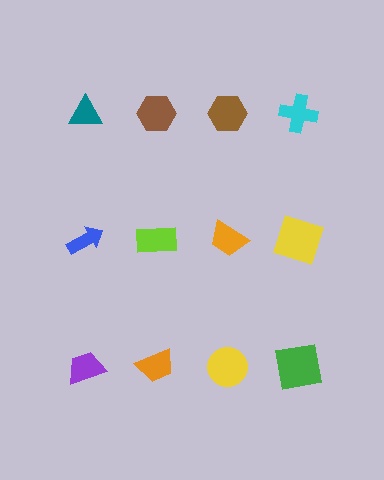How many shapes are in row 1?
4 shapes.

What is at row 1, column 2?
A brown hexagon.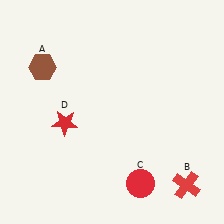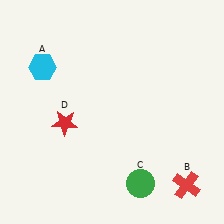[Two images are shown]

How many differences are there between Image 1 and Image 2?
There are 2 differences between the two images.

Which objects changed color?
A changed from brown to cyan. C changed from red to green.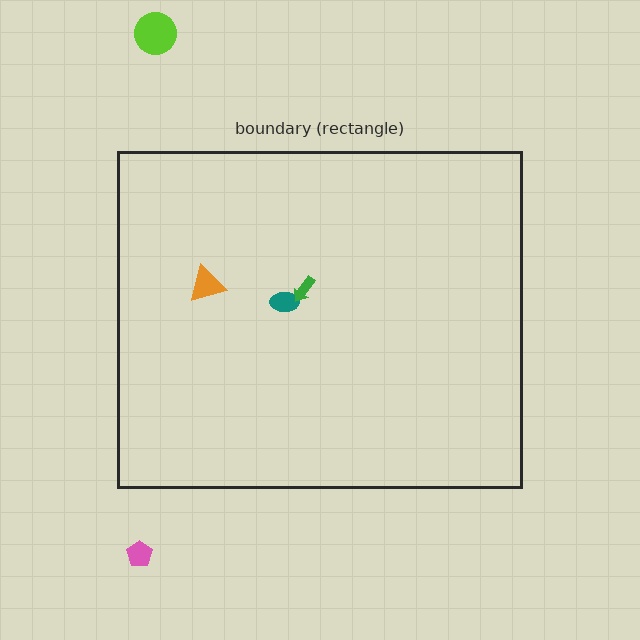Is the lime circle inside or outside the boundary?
Outside.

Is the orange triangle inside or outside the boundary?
Inside.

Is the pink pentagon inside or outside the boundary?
Outside.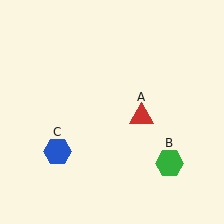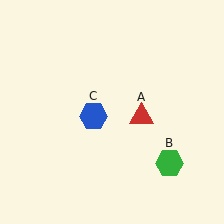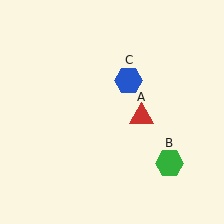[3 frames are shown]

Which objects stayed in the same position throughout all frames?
Red triangle (object A) and green hexagon (object B) remained stationary.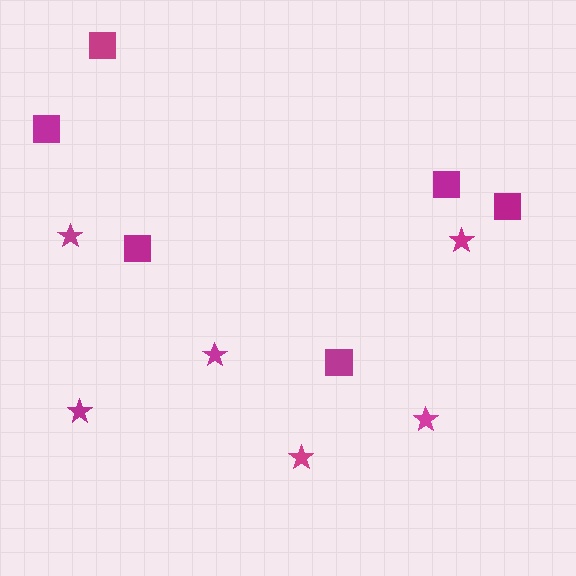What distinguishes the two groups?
There are 2 groups: one group of squares (6) and one group of stars (6).